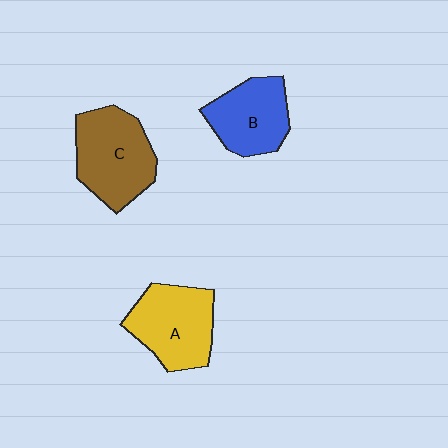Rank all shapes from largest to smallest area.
From largest to smallest: C (brown), A (yellow), B (blue).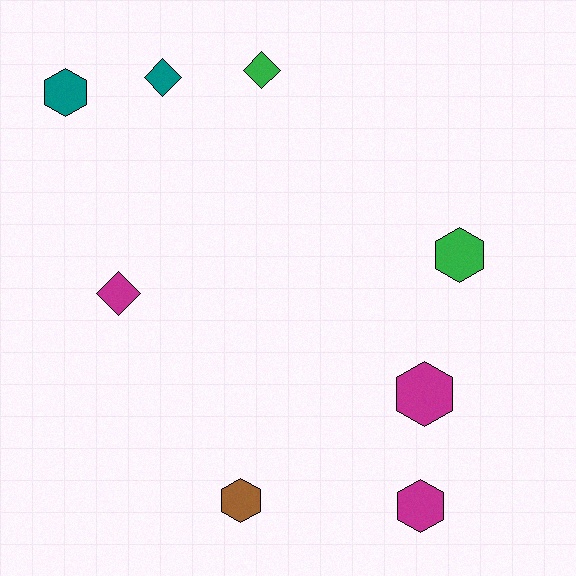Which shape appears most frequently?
Hexagon, with 5 objects.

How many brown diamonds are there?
There are no brown diamonds.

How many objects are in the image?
There are 8 objects.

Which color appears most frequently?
Magenta, with 3 objects.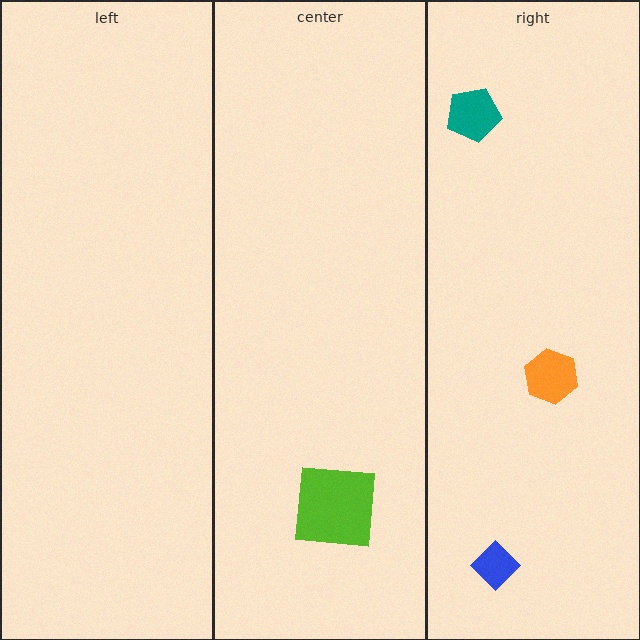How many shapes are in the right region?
3.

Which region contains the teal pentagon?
The right region.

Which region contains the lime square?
The center region.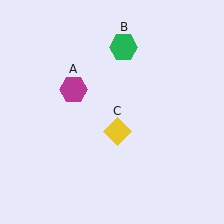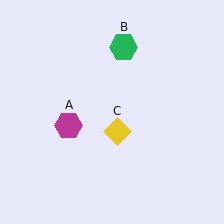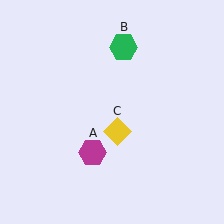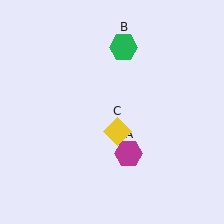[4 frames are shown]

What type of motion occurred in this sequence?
The magenta hexagon (object A) rotated counterclockwise around the center of the scene.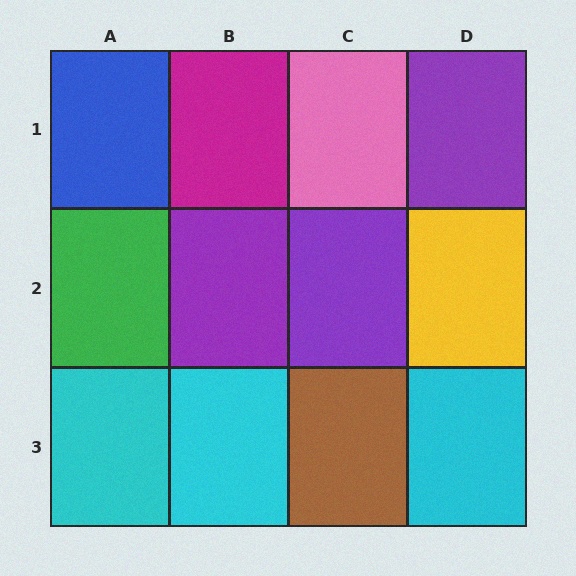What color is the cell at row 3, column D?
Cyan.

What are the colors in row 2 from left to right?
Green, purple, purple, yellow.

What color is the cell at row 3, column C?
Brown.